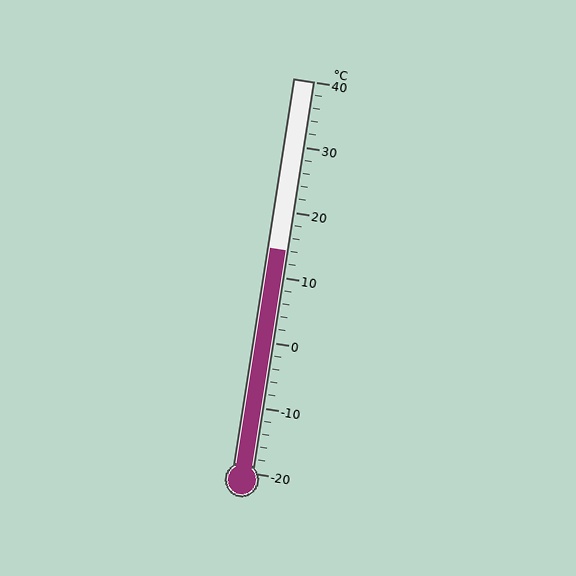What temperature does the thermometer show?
The thermometer shows approximately 14°C.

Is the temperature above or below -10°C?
The temperature is above -10°C.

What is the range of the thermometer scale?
The thermometer scale ranges from -20°C to 40°C.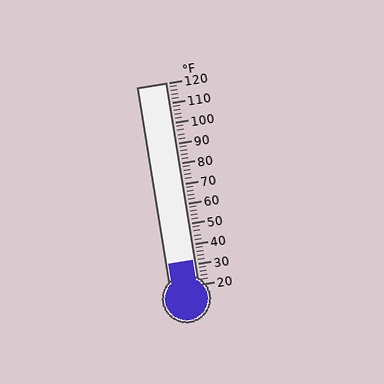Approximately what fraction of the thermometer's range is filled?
The thermometer is filled to approximately 10% of its range.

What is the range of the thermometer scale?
The thermometer scale ranges from 20°F to 120°F.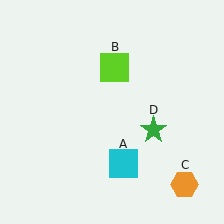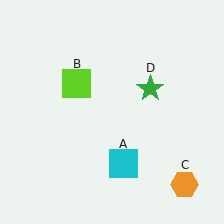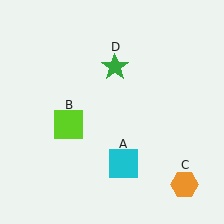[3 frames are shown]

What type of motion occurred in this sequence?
The lime square (object B), green star (object D) rotated counterclockwise around the center of the scene.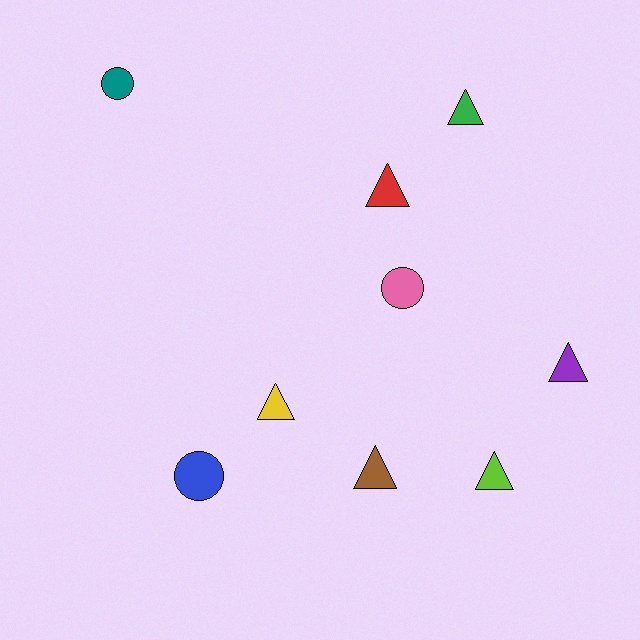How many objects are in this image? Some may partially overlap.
There are 9 objects.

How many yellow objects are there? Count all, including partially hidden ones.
There is 1 yellow object.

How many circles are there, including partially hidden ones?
There are 3 circles.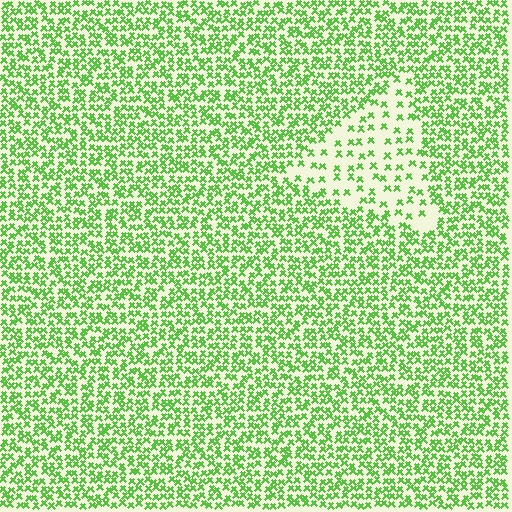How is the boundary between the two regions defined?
The boundary is defined by a change in element density (approximately 2.4x ratio). All elements are the same color, size, and shape.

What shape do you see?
I see a triangle.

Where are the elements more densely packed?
The elements are more densely packed outside the triangle boundary.